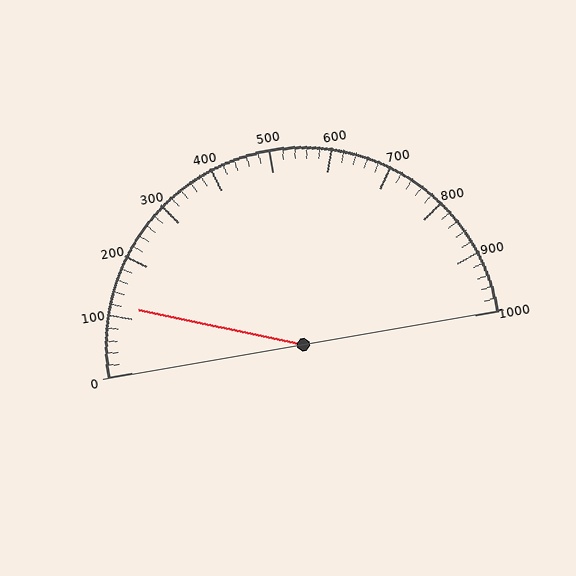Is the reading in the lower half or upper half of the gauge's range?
The reading is in the lower half of the range (0 to 1000).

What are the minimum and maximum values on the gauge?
The gauge ranges from 0 to 1000.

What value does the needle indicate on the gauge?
The needle indicates approximately 120.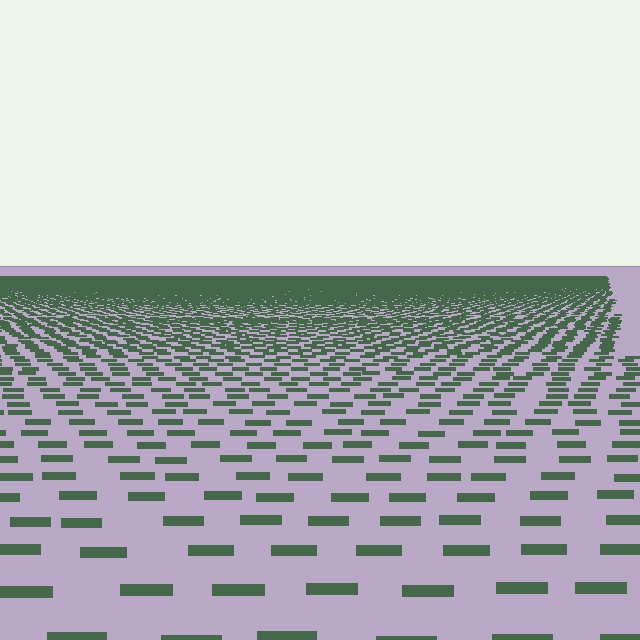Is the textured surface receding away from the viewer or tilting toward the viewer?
The surface is receding away from the viewer. Texture elements get smaller and denser toward the top.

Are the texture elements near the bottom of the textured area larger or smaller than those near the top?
Larger. Near the bottom, elements are closer to the viewer and appear at a bigger on-screen size.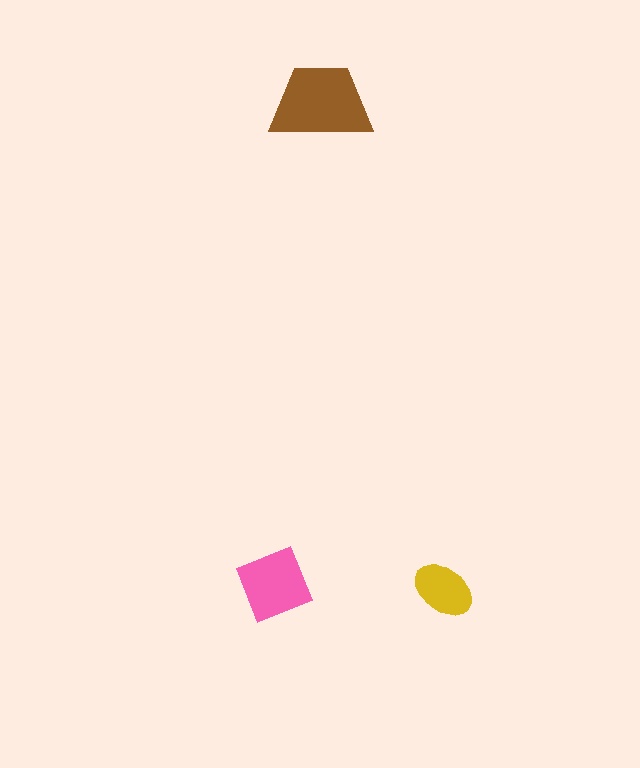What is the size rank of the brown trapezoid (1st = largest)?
1st.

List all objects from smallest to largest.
The yellow ellipse, the pink diamond, the brown trapezoid.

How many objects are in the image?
There are 3 objects in the image.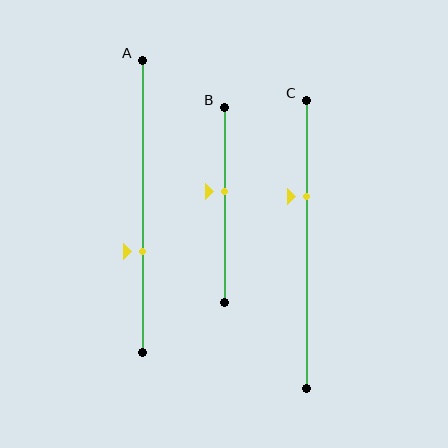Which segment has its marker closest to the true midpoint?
Segment B has its marker closest to the true midpoint.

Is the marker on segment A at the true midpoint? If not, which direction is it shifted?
No, the marker on segment A is shifted downward by about 15% of the segment length.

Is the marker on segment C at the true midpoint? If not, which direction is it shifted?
No, the marker on segment C is shifted upward by about 17% of the segment length.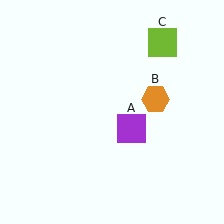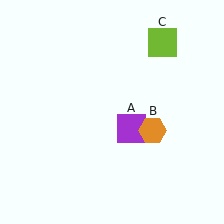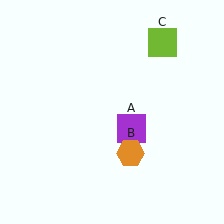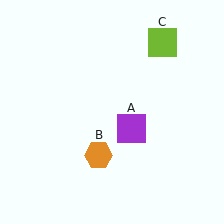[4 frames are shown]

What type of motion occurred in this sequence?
The orange hexagon (object B) rotated clockwise around the center of the scene.